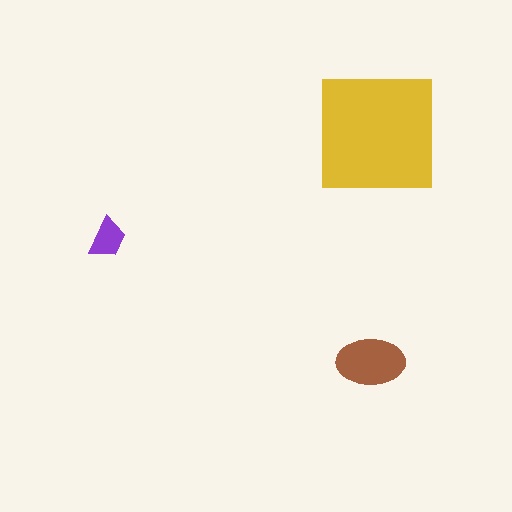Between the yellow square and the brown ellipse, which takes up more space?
The yellow square.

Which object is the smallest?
The purple trapezoid.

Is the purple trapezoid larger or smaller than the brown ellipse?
Smaller.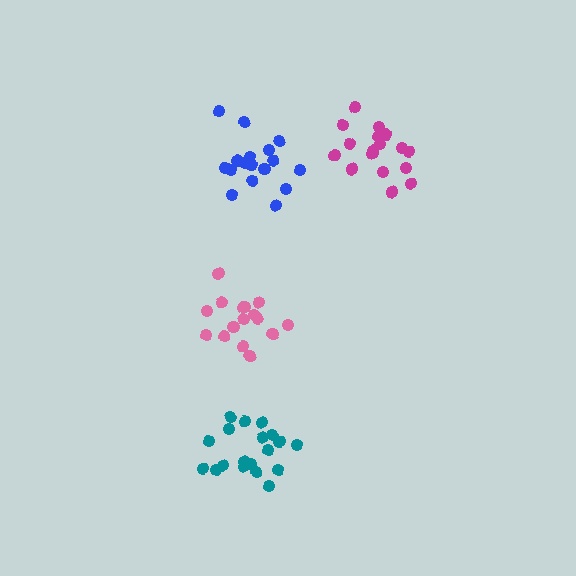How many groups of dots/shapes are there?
There are 4 groups.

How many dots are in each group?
Group 1: 17 dots, Group 2: 17 dots, Group 3: 19 dots, Group 4: 17 dots (70 total).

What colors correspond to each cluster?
The clusters are colored: pink, magenta, teal, blue.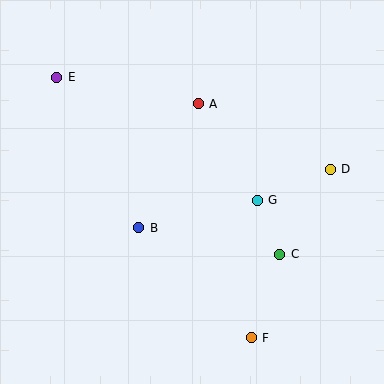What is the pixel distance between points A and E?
The distance between A and E is 144 pixels.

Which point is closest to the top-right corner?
Point D is closest to the top-right corner.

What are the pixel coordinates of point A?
Point A is at (198, 104).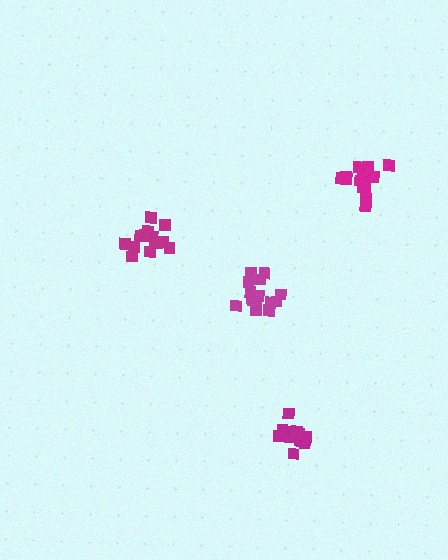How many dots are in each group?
Group 1: 14 dots, Group 2: 15 dots, Group 3: 14 dots, Group 4: 14 dots (57 total).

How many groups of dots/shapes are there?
There are 4 groups.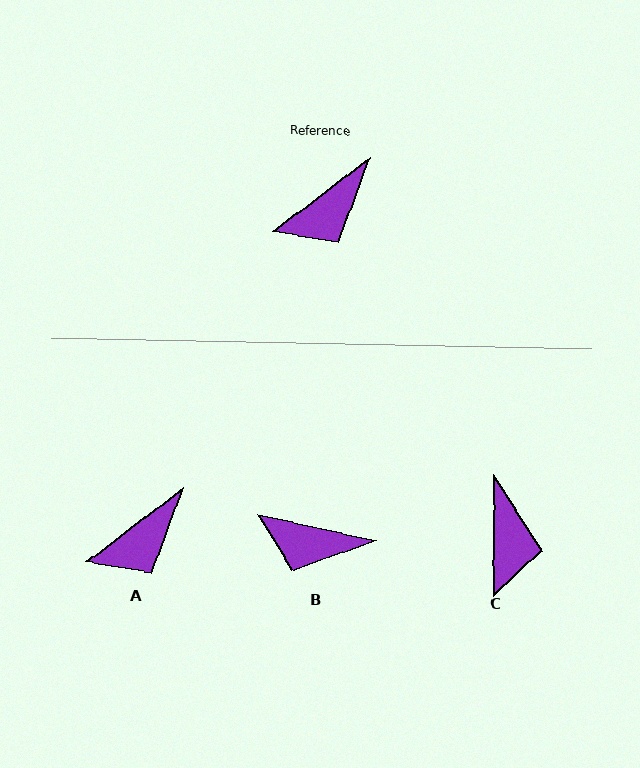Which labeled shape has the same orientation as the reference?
A.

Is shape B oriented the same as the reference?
No, it is off by about 50 degrees.